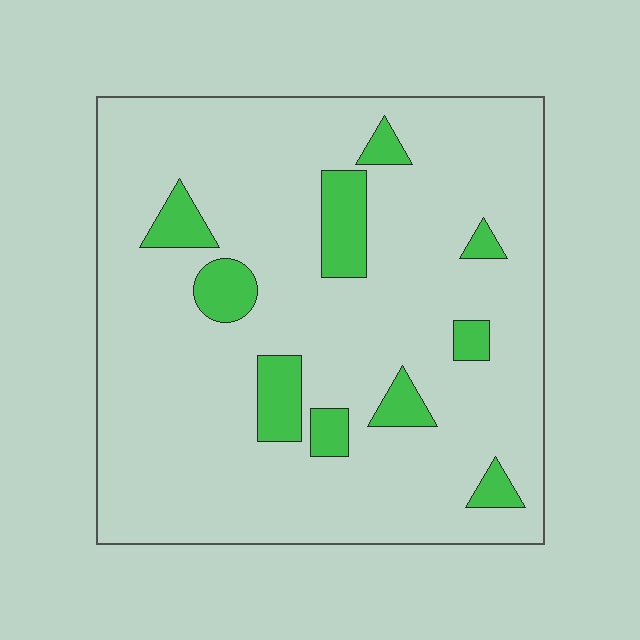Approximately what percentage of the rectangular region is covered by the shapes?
Approximately 10%.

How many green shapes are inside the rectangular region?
10.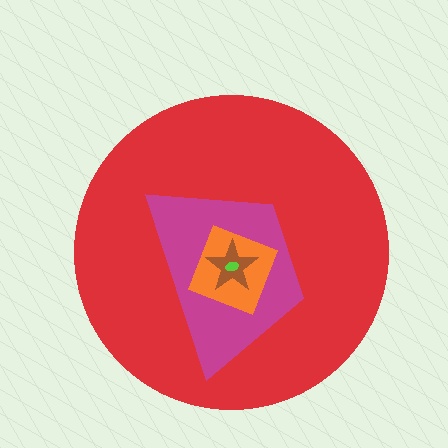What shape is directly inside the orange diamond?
The brown star.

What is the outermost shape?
The red circle.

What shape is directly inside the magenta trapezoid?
The orange diamond.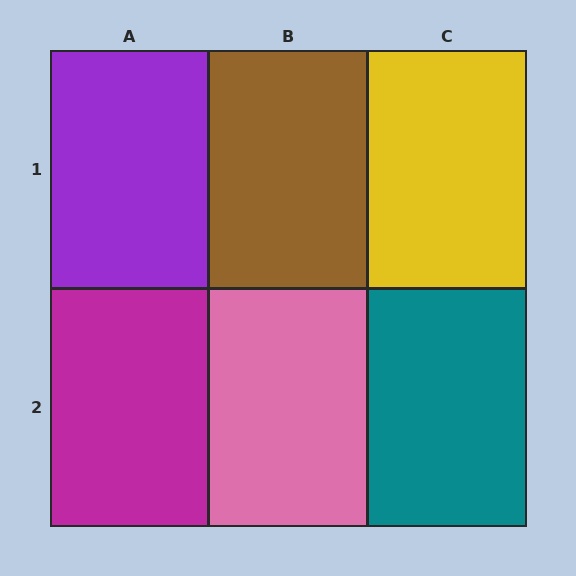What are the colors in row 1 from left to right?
Purple, brown, yellow.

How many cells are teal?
1 cell is teal.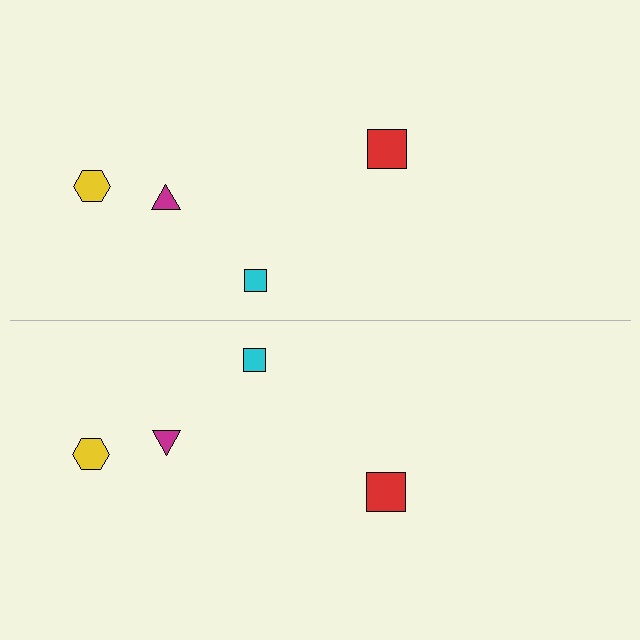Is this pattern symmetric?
Yes, this pattern has bilateral (reflection) symmetry.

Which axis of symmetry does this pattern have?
The pattern has a horizontal axis of symmetry running through the center of the image.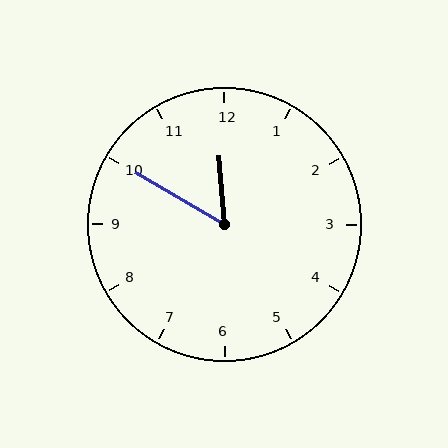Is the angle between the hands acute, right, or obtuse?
It is acute.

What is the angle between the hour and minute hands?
Approximately 55 degrees.